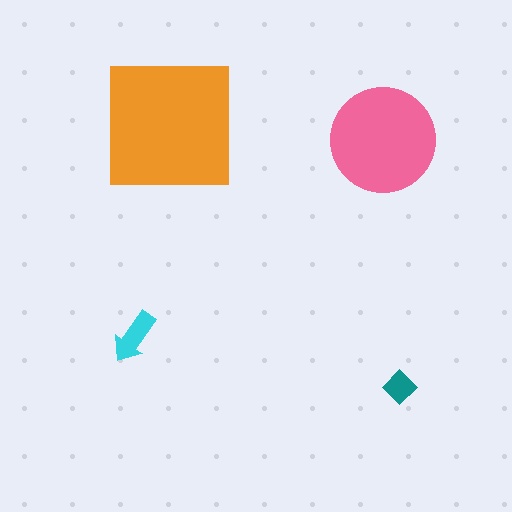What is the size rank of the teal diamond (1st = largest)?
4th.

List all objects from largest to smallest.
The orange square, the pink circle, the cyan arrow, the teal diamond.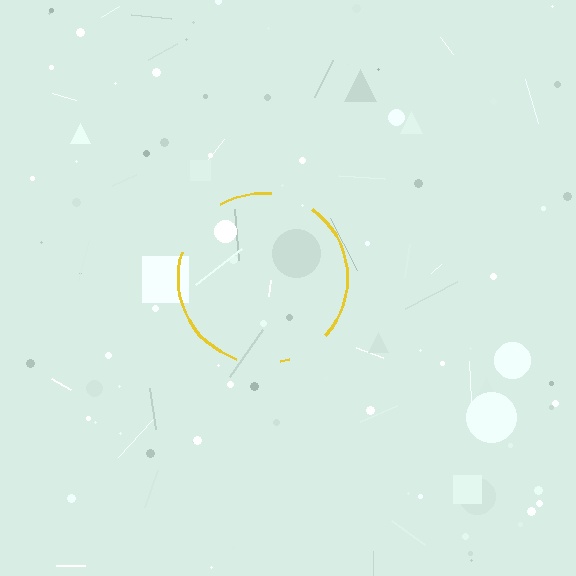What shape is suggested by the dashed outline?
The dashed outline suggests a circle.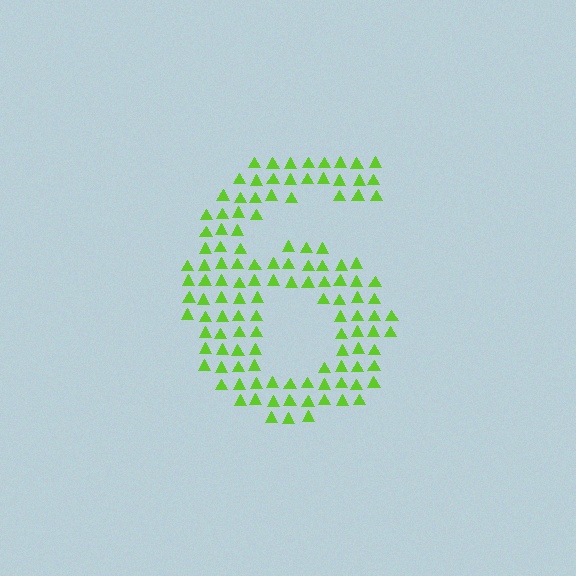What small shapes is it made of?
It is made of small triangles.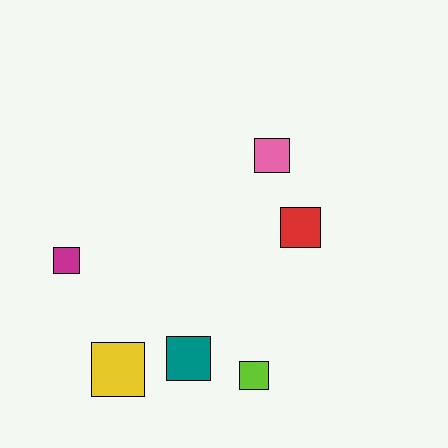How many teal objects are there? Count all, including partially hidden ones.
There is 1 teal object.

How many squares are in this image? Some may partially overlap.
There are 6 squares.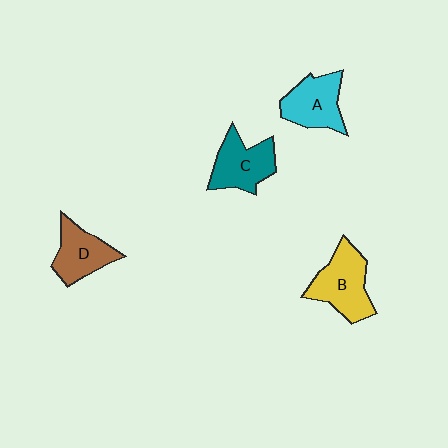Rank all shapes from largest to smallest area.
From largest to smallest: B (yellow), C (teal), A (cyan), D (brown).